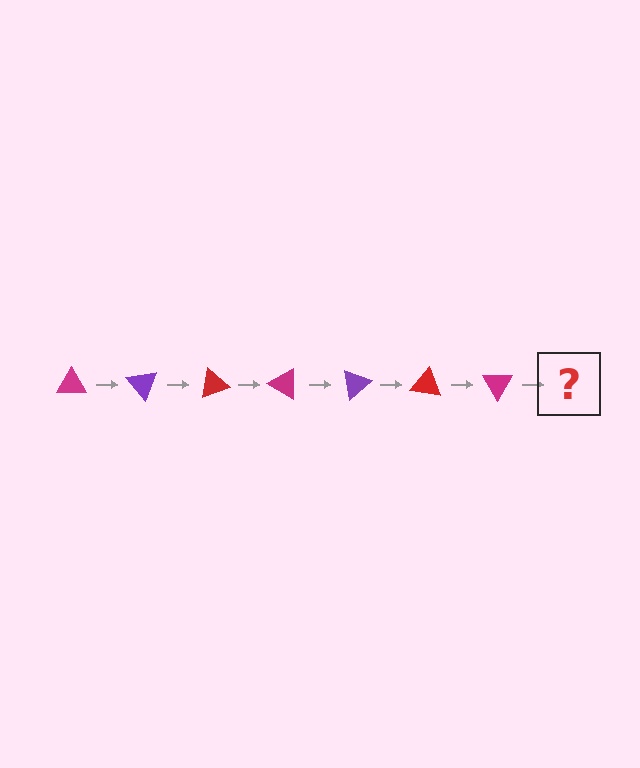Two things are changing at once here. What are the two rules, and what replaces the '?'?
The two rules are that it rotates 50 degrees each step and the color cycles through magenta, purple, and red. The '?' should be a purple triangle, rotated 350 degrees from the start.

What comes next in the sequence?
The next element should be a purple triangle, rotated 350 degrees from the start.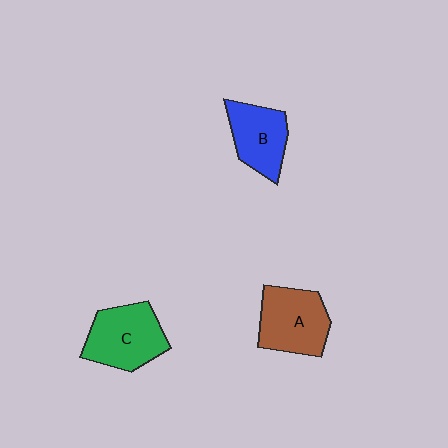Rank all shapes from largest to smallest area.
From largest to smallest: C (green), A (brown), B (blue).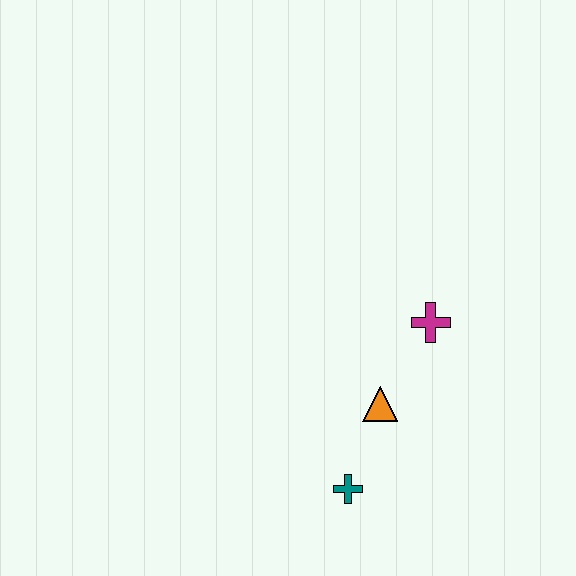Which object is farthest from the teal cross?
The magenta cross is farthest from the teal cross.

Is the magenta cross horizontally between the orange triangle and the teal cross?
No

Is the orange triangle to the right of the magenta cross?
No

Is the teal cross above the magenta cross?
No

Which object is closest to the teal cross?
The orange triangle is closest to the teal cross.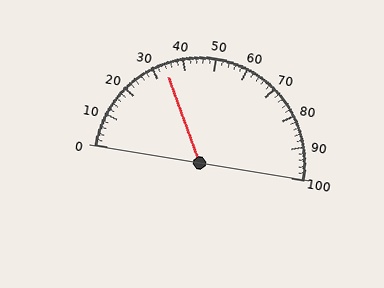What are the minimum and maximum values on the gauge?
The gauge ranges from 0 to 100.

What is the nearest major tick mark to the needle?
The nearest major tick mark is 30.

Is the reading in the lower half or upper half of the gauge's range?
The reading is in the lower half of the range (0 to 100).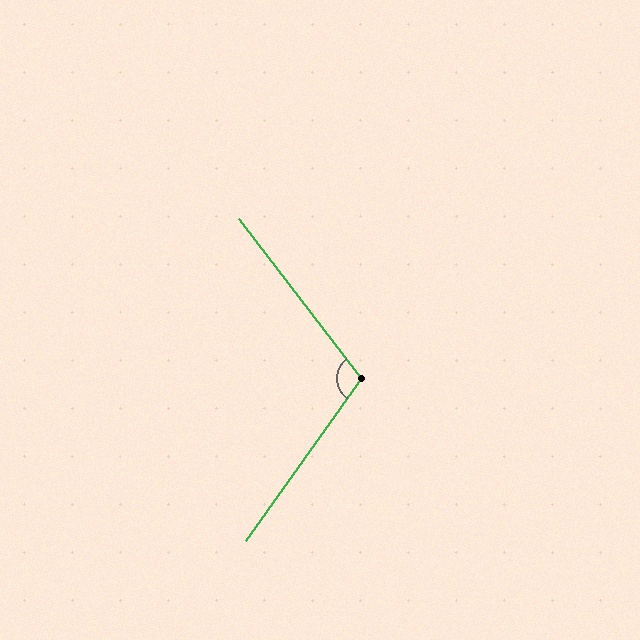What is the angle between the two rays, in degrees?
Approximately 107 degrees.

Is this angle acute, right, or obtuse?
It is obtuse.